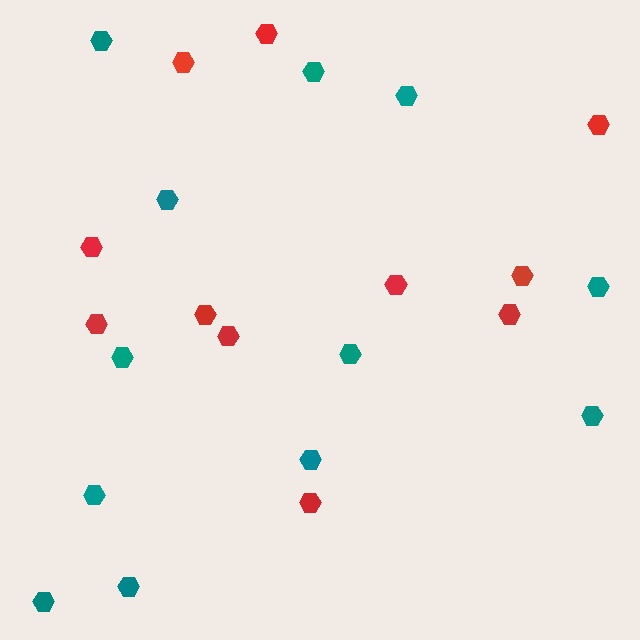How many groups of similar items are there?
There are 2 groups: one group of teal hexagons (12) and one group of red hexagons (11).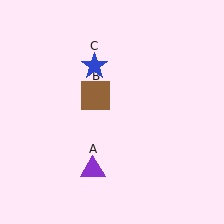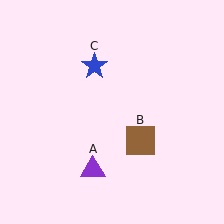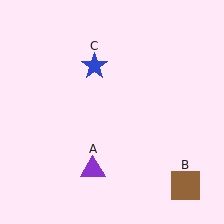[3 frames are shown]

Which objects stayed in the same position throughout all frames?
Purple triangle (object A) and blue star (object C) remained stationary.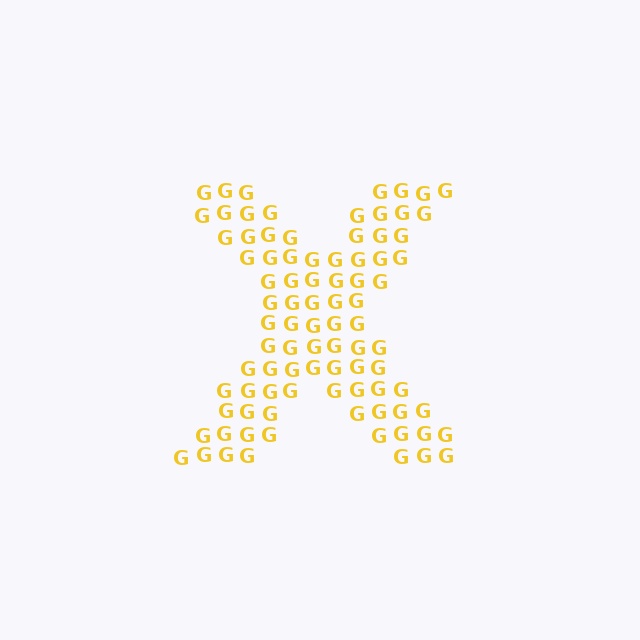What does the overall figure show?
The overall figure shows the letter X.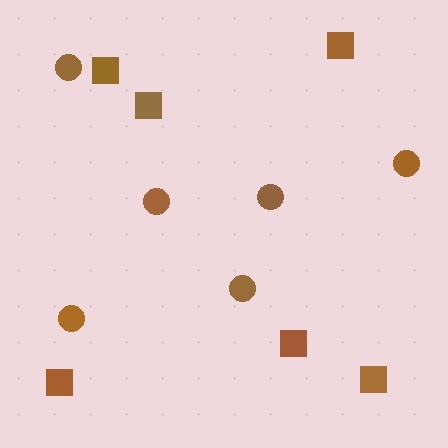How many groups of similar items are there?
There are 2 groups: one group of squares (6) and one group of circles (6).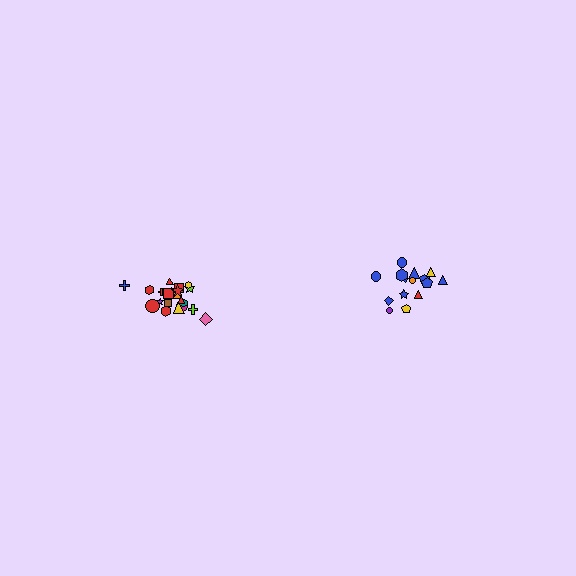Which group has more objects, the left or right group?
The left group.